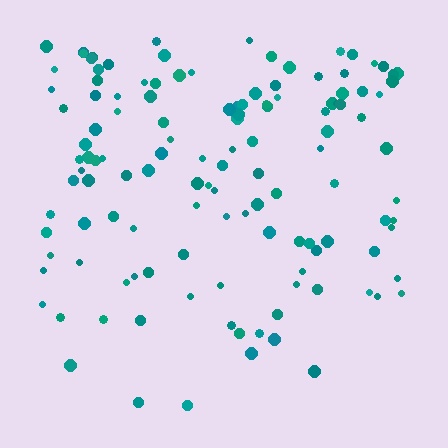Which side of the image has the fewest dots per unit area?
The bottom.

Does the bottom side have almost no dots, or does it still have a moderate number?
Still a moderate number, just noticeably fewer than the top.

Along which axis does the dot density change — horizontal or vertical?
Vertical.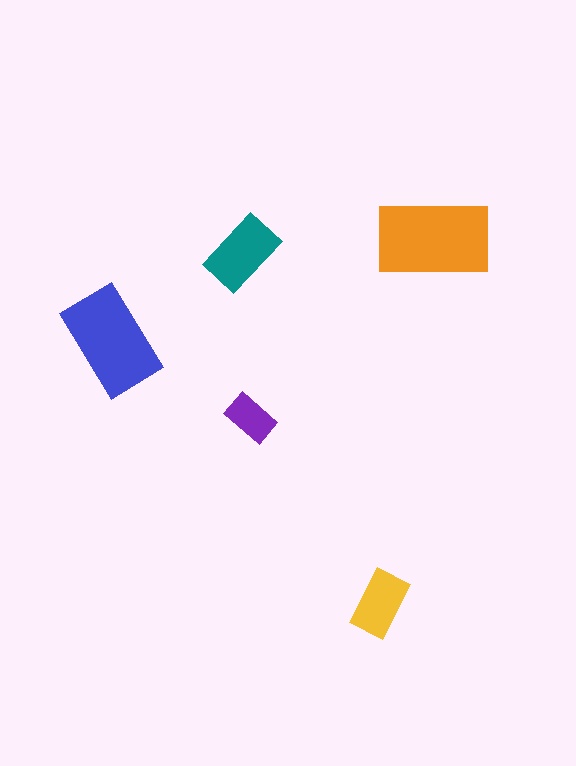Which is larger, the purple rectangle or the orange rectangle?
The orange one.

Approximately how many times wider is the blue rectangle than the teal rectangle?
About 1.5 times wider.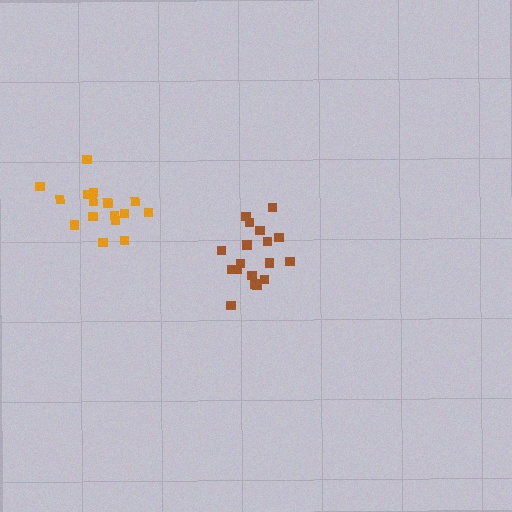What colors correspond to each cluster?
The clusters are colored: orange, brown.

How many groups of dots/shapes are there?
There are 2 groups.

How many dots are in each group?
Group 1: 16 dots, Group 2: 18 dots (34 total).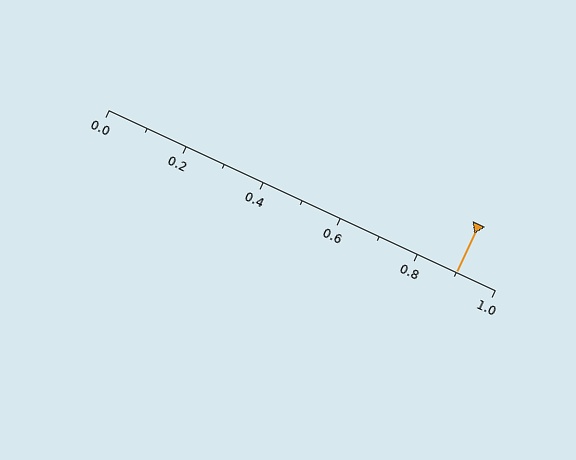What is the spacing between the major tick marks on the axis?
The major ticks are spaced 0.2 apart.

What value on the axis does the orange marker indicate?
The marker indicates approximately 0.9.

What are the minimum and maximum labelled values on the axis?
The axis runs from 0.0 to 1.0.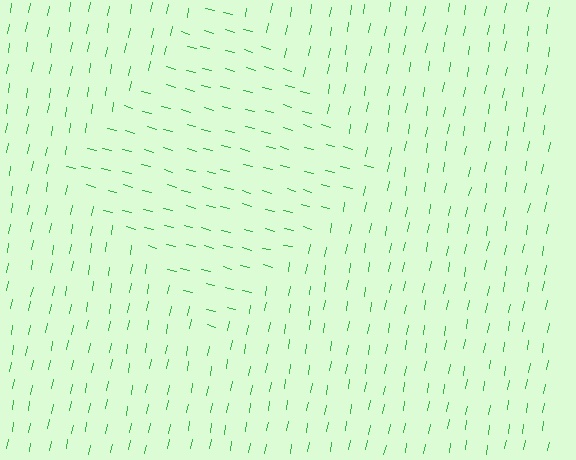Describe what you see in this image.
The image is filled with small green line segments. A diamond region in the image has lines oriented differently from the surrounding lines, creating a visible texture boundary.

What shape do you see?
I see a diamond.